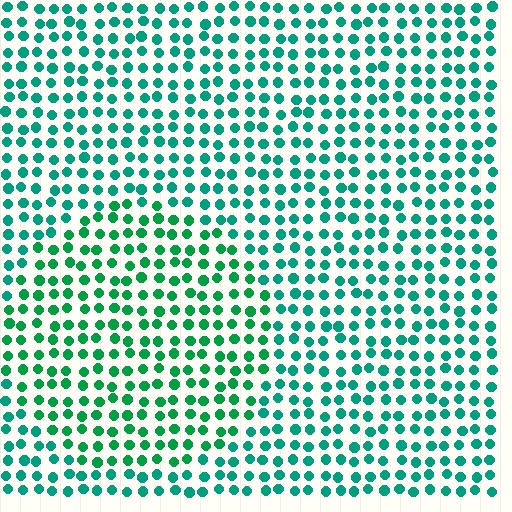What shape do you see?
I see a circle.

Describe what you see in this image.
The image is filled with small teal elements in a uniform arrangement. A circle-shaped region is visible where the elements are tinted to a slightly different hue, forming a subtle color boundary.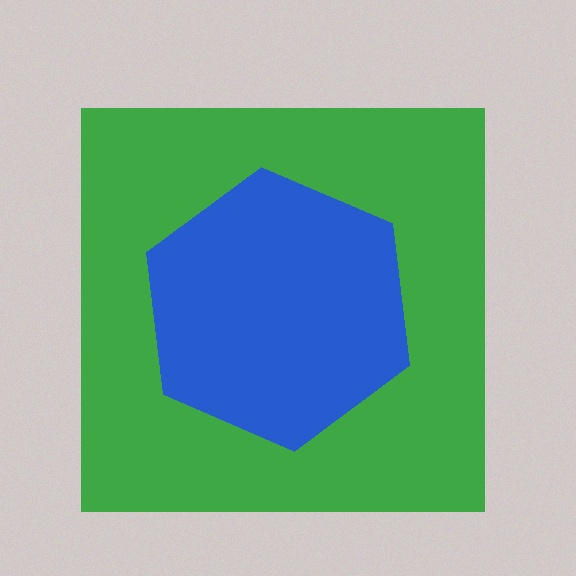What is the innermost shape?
The blue hexagon.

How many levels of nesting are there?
2.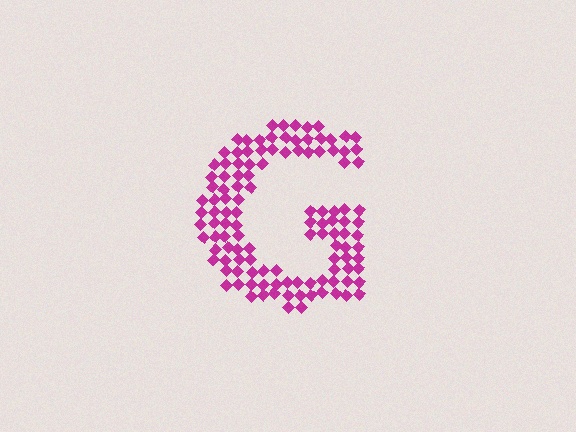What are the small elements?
The small elements are diamonds.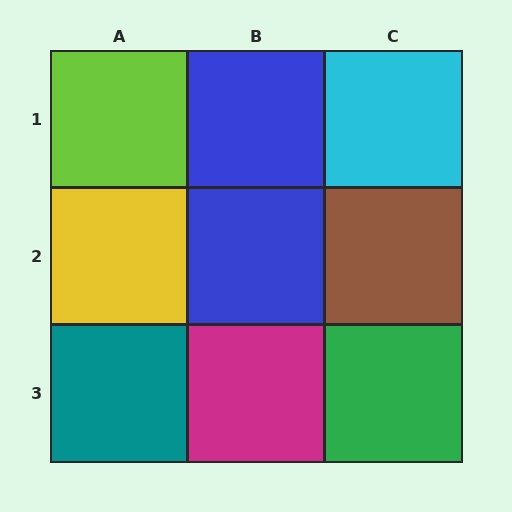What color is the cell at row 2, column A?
Yellow.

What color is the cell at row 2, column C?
Brown.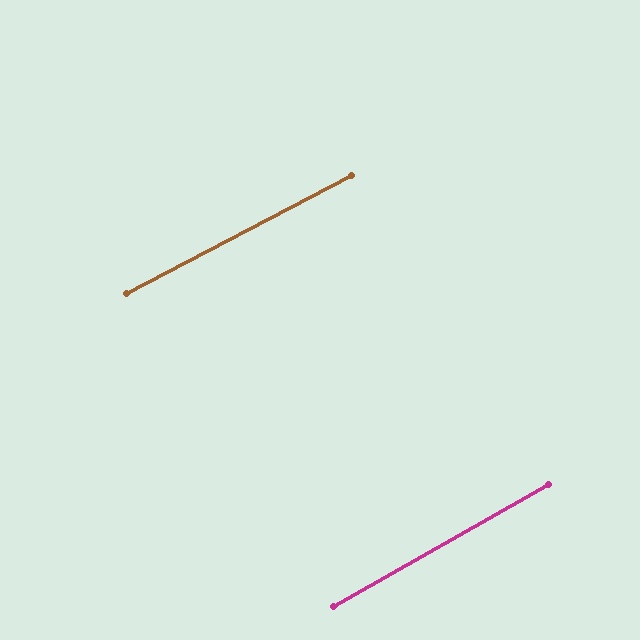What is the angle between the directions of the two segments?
Approximately 2 degrees.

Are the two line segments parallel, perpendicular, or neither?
Parallel — their directions differ by only 1.9°.